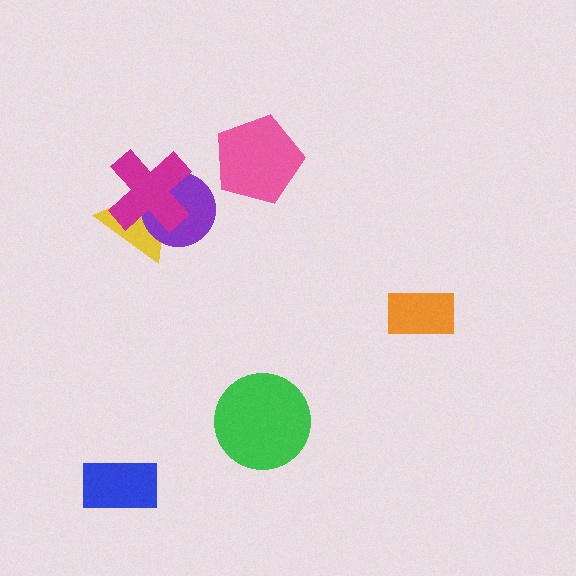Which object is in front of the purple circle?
The magenta cross is in front of the purple circle.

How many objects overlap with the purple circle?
2 objects overlap with the purple circle.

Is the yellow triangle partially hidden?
Yes, it is partially covered by another shape.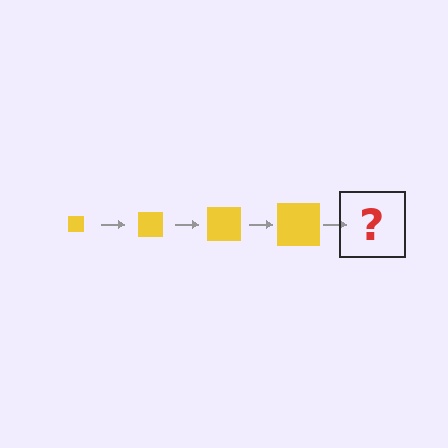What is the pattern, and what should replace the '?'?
The pattern is that the square gets progressively larger each step. The '?' should be a yellow square, larger than the previous one.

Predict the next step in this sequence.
The next step is a yellow square, larger than the previous one.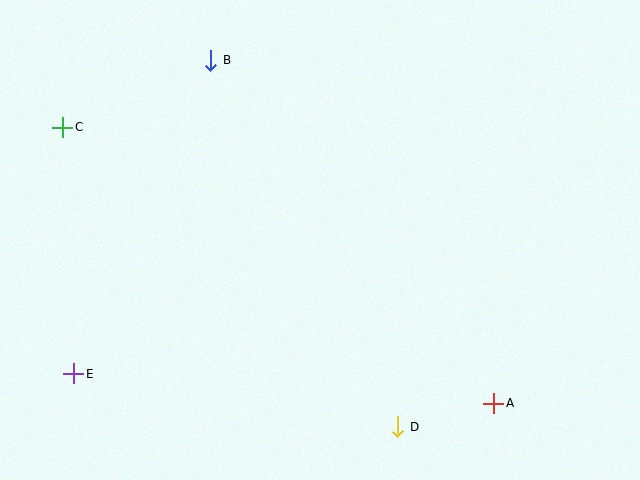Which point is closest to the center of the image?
Point D at (398, 427) is closest to the center.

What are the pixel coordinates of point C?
Point C is at (63, 127).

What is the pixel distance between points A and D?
The distance between A and D is 99 pixels.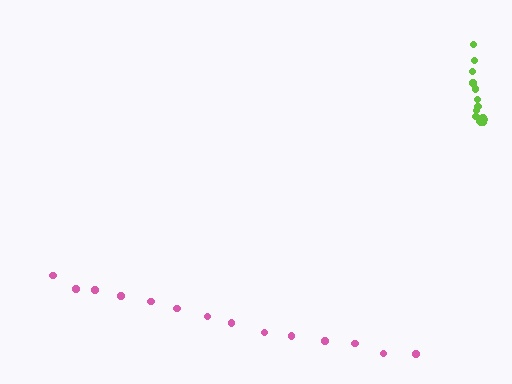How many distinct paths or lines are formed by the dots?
There are 2 distinct paths.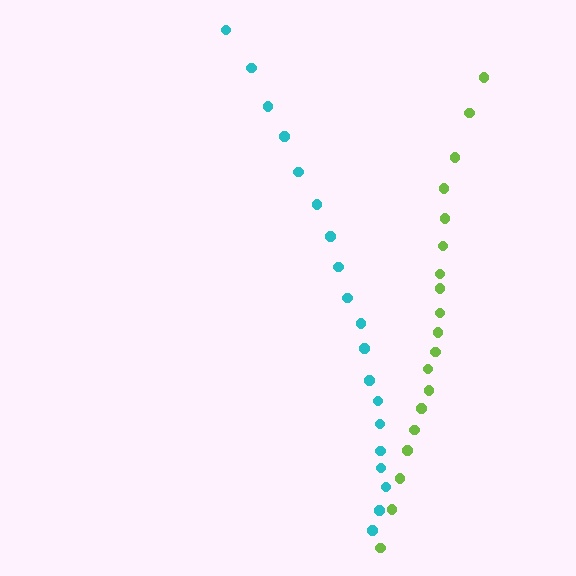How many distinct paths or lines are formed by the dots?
There are 2 distinct paths.